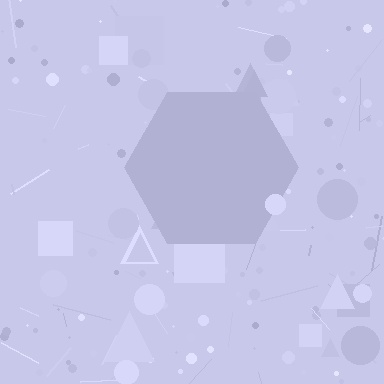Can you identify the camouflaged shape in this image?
The camouflaged shape is a hexagon.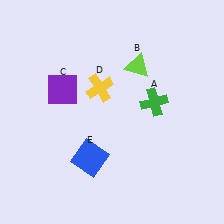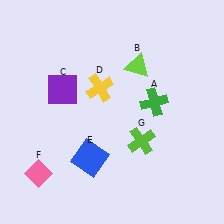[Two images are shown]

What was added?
A pink diamond (F), a lime cross (G) were added in Image 2.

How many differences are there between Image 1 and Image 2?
There are 2 differences between the two images.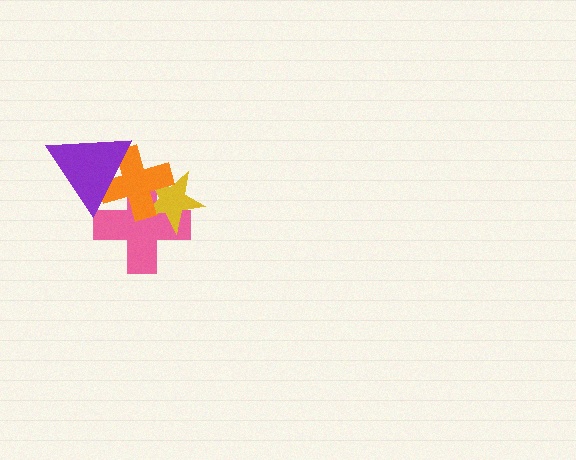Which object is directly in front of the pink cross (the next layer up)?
The yellow star is directly in front of the pink cross.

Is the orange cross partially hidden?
Yes, it is partially covered by another shape.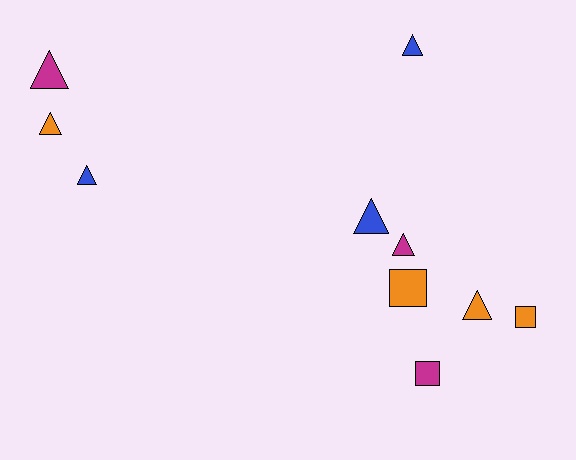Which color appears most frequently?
Orange, with 4 objects.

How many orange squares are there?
There are 2 orange squares.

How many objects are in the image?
There are 10 objects.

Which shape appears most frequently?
Triangle, with 7 objects.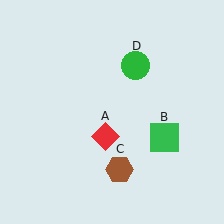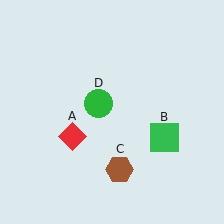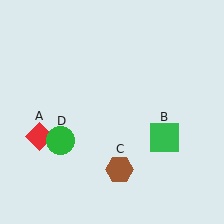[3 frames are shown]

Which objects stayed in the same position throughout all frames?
Green square (object B) and brown hexagon (object C) remained stationary.